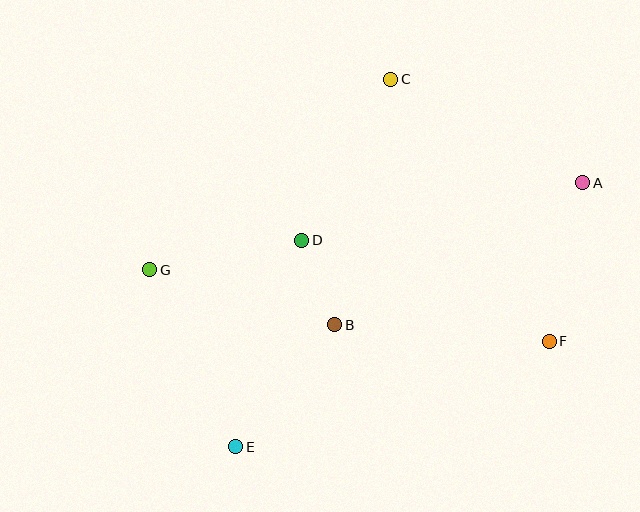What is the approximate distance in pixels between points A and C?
The distance between A and C is approximately 218 pixels.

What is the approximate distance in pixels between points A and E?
The distance between A and E is approximately 436 pixels.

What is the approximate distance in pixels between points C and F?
The distance between C and F is approximately 307 pixels.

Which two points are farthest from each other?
Points A and G are farthest from each other.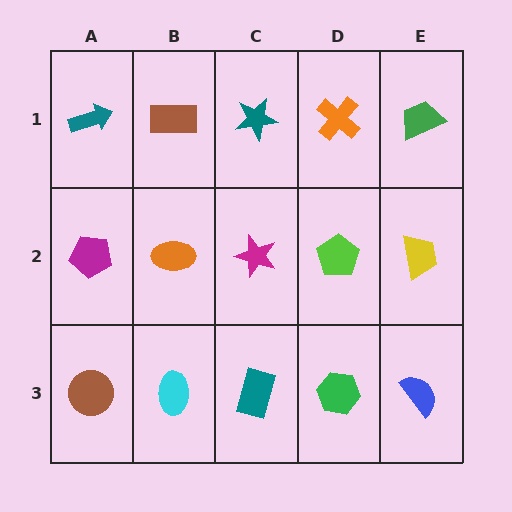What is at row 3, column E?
A blue semicircle.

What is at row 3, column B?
A cyan ellipse.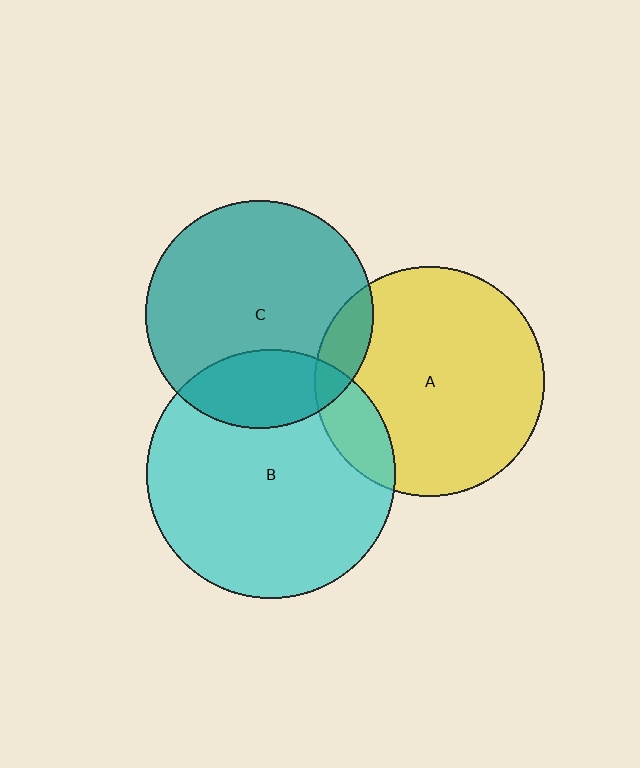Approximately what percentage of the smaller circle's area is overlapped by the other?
Approximately 10%.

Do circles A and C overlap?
Yes.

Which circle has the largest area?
Circle B (cyan).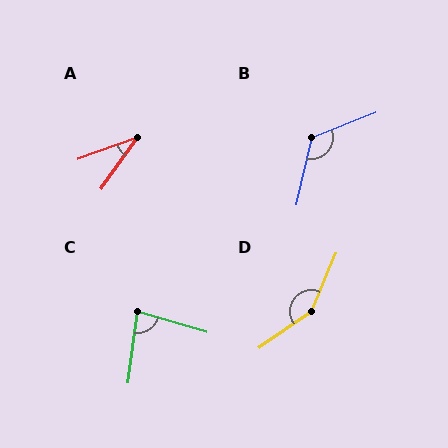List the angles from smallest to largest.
A (35°), C (81°), B (124°), D (148°).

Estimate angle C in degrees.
Approximately 81 degrees.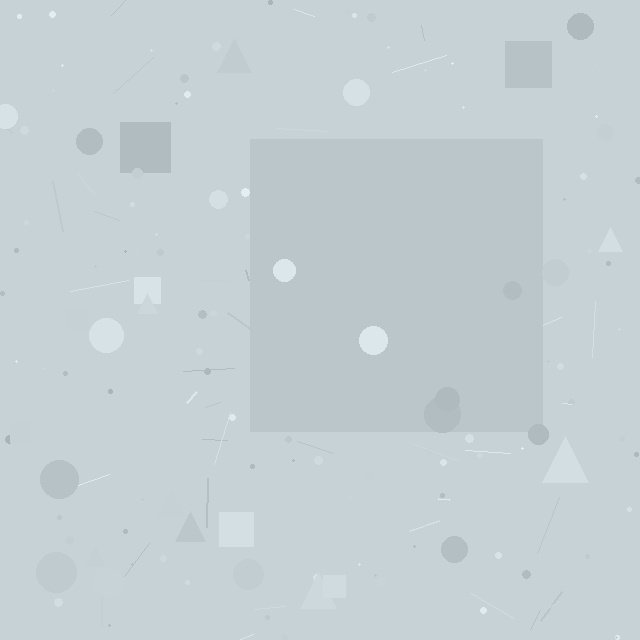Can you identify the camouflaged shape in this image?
The camouflaged shape is a square.